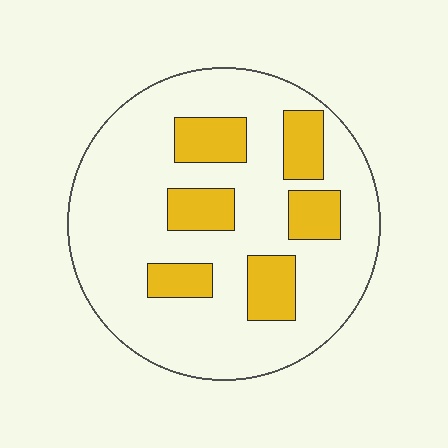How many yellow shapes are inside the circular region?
6.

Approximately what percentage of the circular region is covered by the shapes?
Approximately 20%.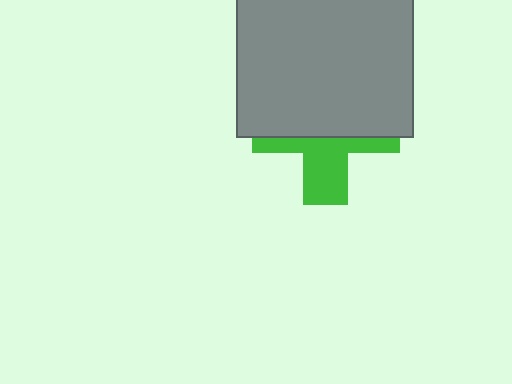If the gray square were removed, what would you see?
You would see the complete green cross.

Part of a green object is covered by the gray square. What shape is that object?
It is a cross.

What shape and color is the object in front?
The object in front is a gray square.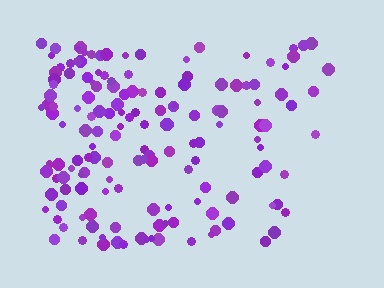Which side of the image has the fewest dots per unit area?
The right.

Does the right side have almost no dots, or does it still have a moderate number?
Still a moderate number, just noticeably fewer than the left.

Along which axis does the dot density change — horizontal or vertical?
Horizontal.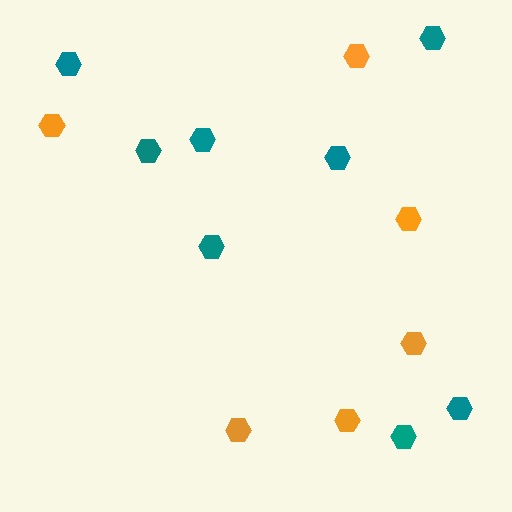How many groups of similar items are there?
There are 2 groups: one group of orange hexagons (6) and one group of teal hexagons (8).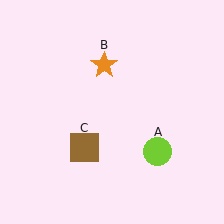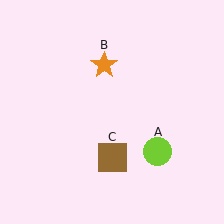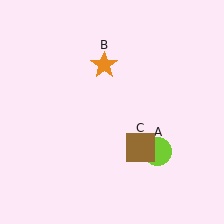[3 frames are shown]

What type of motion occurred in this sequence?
The brown square (object C) rotated counterclockwise around the center of the scene.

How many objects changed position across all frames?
1 object changed position: brown square (object C).